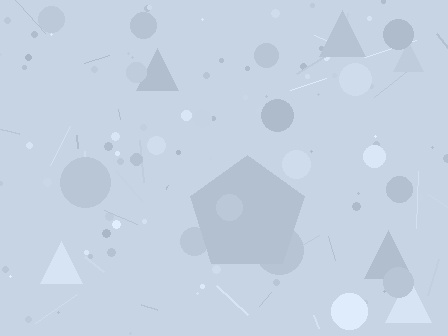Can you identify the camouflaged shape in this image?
The camouflaged shape is a pentagon.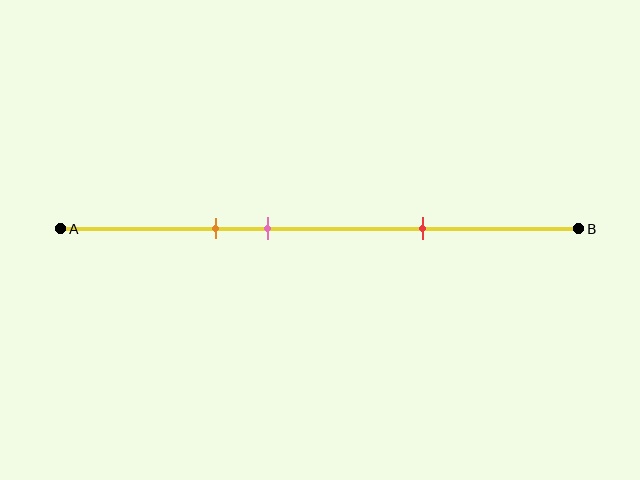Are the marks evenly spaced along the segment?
No, the marks are not evenly spaced.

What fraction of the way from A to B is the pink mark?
The pink mark is approximately 40% (0.4) of the way from A to B.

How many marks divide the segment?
There are 3 marks dividing the segment.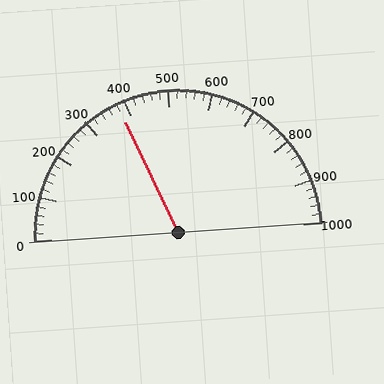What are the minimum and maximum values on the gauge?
The gauge ranges from 0 to 1000.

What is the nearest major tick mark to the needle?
The nearest major tick mark is 400.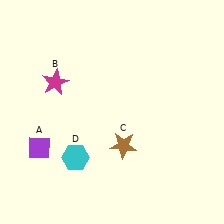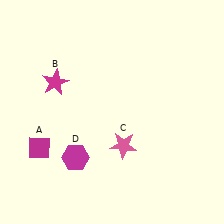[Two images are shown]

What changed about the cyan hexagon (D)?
In Image 1, D is cyan. In Image 2, it changed to magenta.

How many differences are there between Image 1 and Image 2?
There are 3 differences between the two images.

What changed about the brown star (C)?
In Image 1, C is brown. In Image 2, it changed to pink.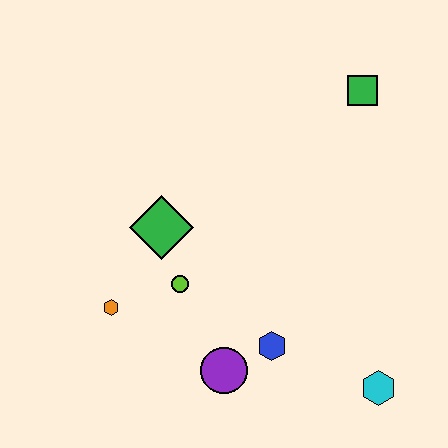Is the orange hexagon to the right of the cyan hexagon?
No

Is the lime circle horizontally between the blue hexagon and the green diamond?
Yes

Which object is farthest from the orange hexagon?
The green square is farthest from the orange hexagon.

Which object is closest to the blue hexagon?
The purple circle is closest to the blue hexagon.